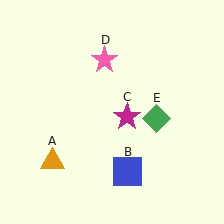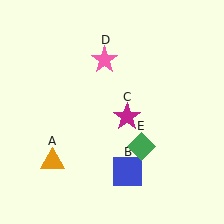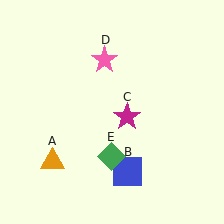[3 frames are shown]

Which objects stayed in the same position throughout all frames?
Orange triangle (object A) and blue square (object B) and magenta star (object C) and pink star (object D) remained stationary.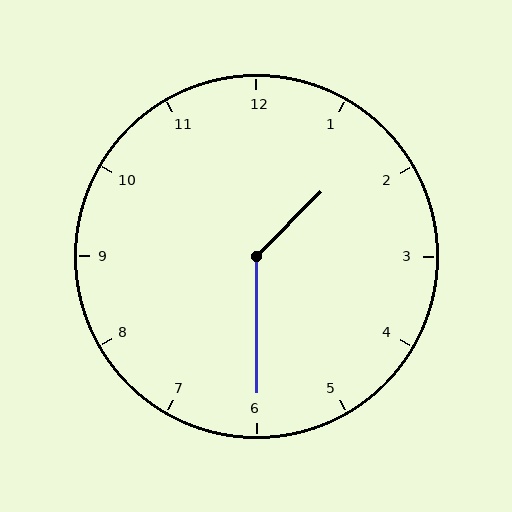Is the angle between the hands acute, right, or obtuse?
It is obtuse.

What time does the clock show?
1:30.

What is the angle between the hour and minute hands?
Approximately 135 degrees.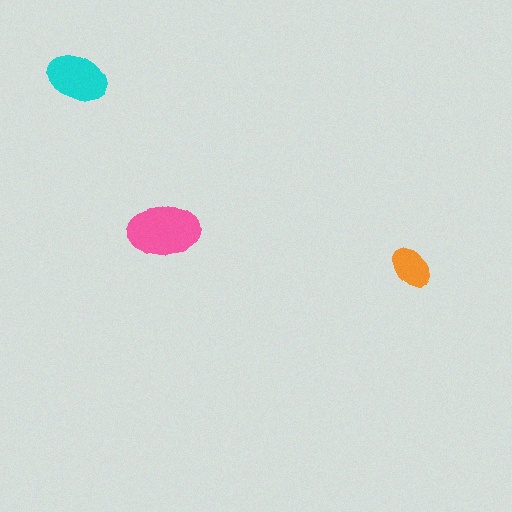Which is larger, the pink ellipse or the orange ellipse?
The pink one.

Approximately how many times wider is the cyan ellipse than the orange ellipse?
About 1.5 times wider.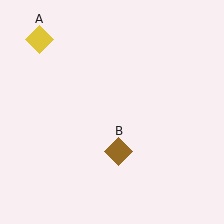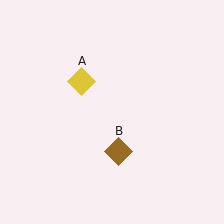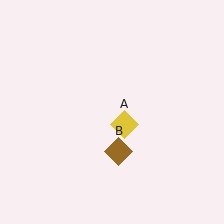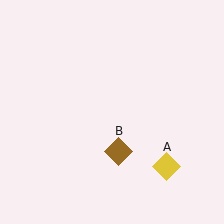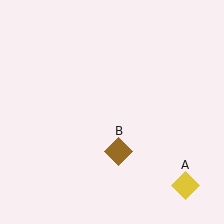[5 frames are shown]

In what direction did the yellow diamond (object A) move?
The yellow diamond (object A) moved down and to the right.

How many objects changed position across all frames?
1 object changed position: yellow diamond (object A).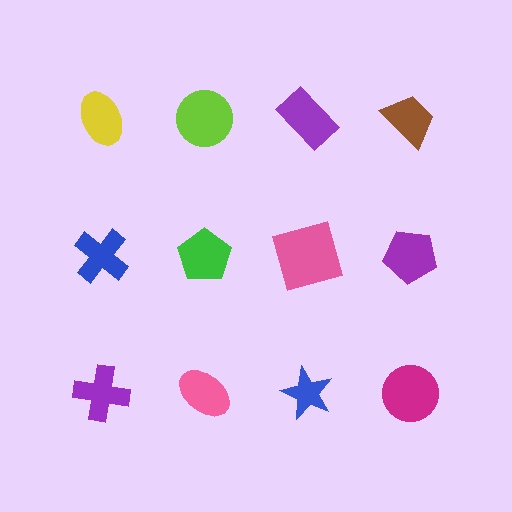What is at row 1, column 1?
A yellow ellipse.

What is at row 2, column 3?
A pink square.